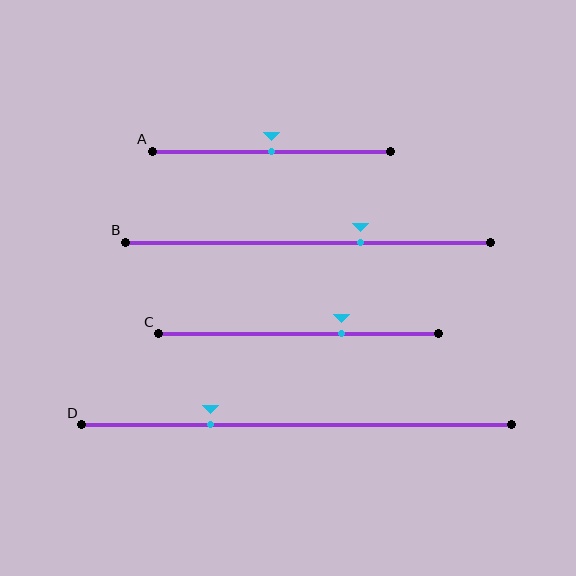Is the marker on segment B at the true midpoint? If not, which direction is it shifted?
No, the marker on segment B is shifted to the right by about 14% of the segment length.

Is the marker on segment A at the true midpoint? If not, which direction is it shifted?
Yes, the marker on segment A is at the true midpoint.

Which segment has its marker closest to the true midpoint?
Segment A has its marker closest to the true midpoint.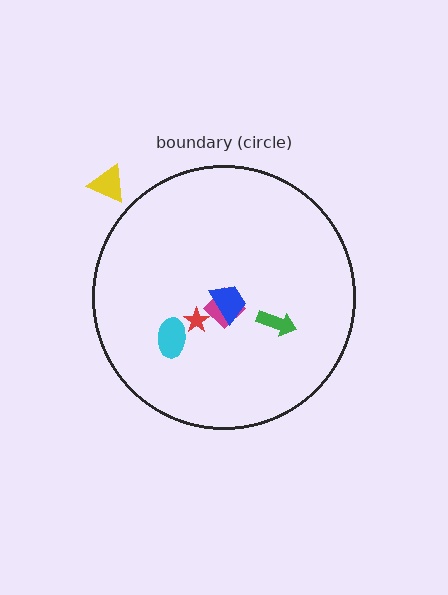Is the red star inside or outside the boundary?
Inside.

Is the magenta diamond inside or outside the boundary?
Inside.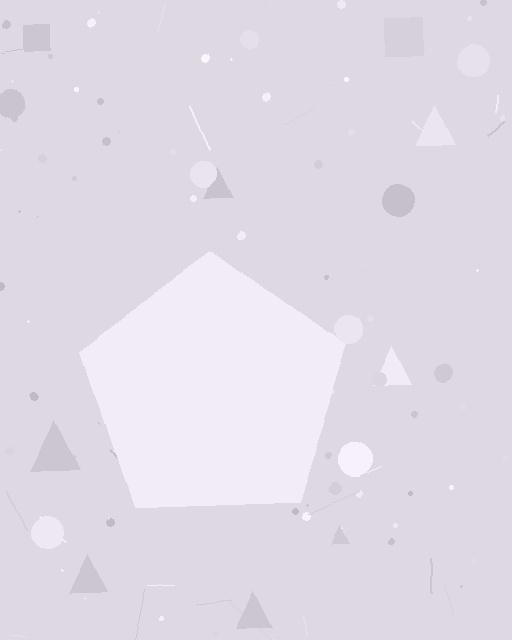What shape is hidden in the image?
A pentagon is hidden in the image.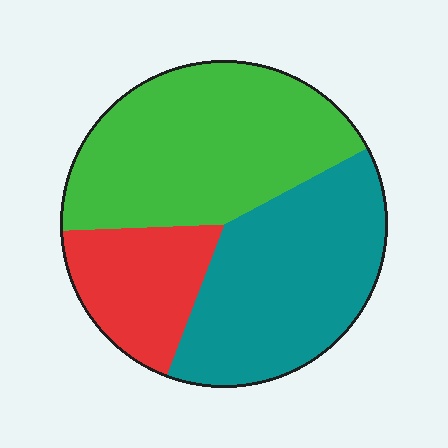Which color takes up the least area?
Red, at roughly 20%.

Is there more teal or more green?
Green.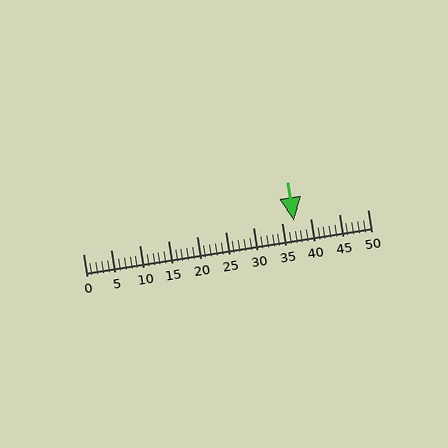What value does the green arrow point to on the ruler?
The green arrow points to approximately 37.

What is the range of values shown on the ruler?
The ruler shows values from 0 to 50.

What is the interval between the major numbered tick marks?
The major tick marks are spaced 5 units apart.